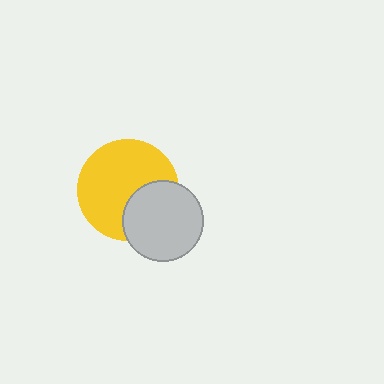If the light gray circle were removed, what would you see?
You would see the complete yellow circle.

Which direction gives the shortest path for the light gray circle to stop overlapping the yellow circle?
Moving toward the lower-right gives the shortest separation.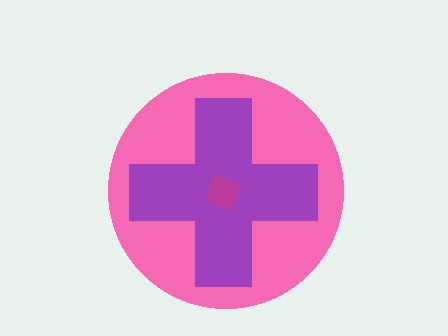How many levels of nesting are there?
3.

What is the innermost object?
The magenta square.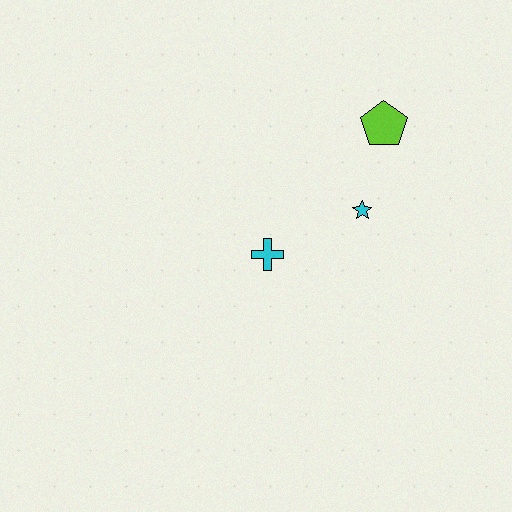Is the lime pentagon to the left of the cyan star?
No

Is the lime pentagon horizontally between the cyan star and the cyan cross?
No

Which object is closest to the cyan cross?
The cyan star is closest to the cyan cross.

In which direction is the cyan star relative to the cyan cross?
The cyan star is to the right of the cyan cross.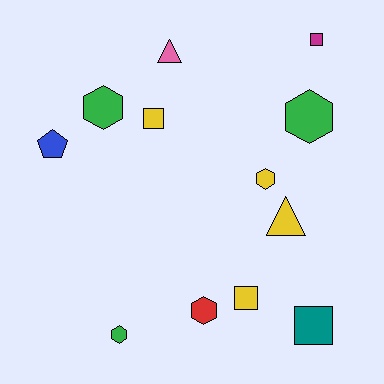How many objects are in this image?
There are 12 objects.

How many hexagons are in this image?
There are 5 hexagons.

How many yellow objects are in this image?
There are 4 yellow objects.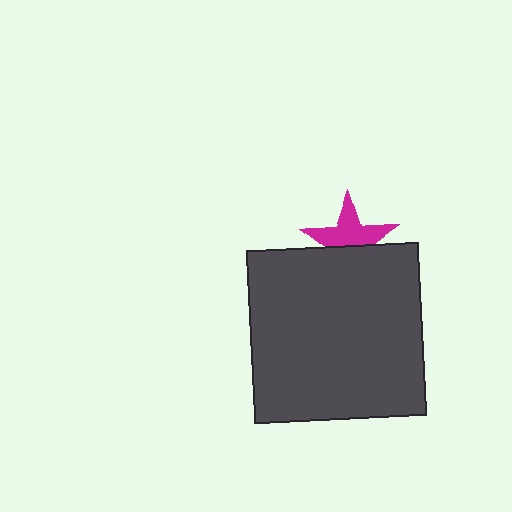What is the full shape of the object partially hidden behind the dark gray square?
The partially hidden object is a magenta star.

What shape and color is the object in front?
The object in front is a dark gray square.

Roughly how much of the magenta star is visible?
About half of it is visible (roughly 57%).